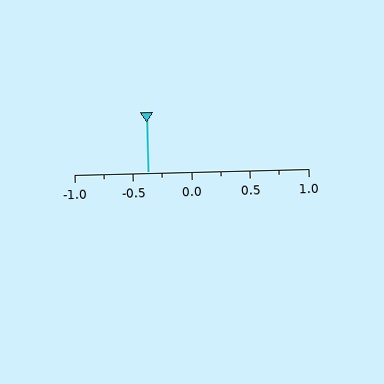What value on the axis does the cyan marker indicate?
The marker indicates approximately -0.38.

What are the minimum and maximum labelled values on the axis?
The axis runs from -1.0 to 1.0.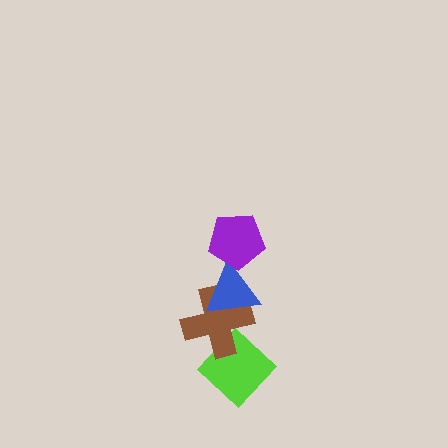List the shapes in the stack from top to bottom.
From top to bottom: the purple pentagon, the blue triangle, the brown cross, the lime diamond.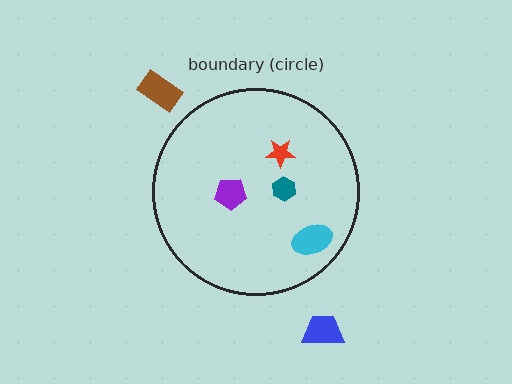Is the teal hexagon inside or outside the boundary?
Inside.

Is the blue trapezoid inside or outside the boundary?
Outside.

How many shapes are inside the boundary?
4 inside, 2 outside.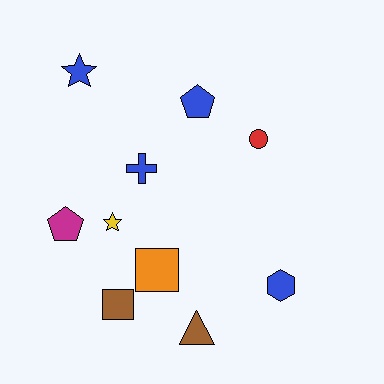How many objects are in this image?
There are 10 objects.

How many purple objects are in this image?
There are no purple objects.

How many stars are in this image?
There are 2 stars.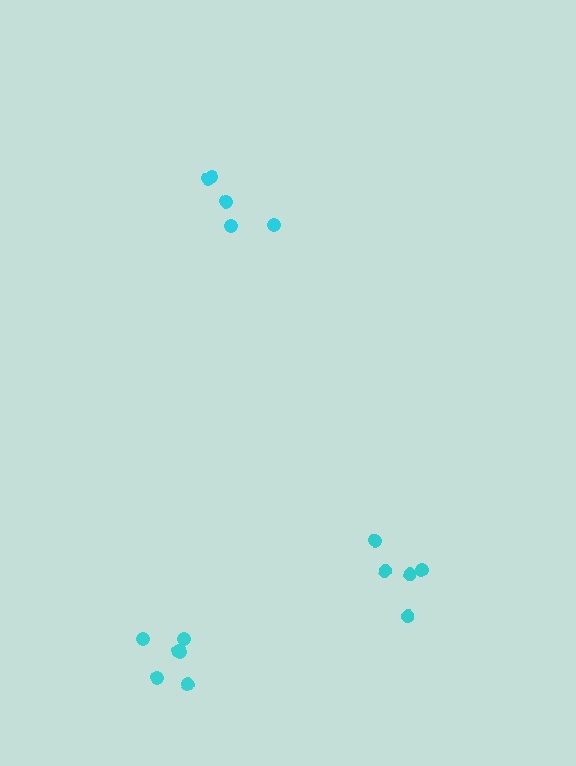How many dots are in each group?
Group 1: 5 dots, Group 2: 5 dots, Group 3: 6 dots (16 total).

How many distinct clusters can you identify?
There are 3 distinct clusters.